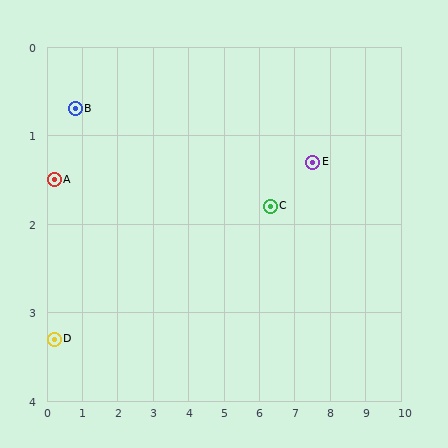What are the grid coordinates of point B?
Point B is at approximately (0.8, 0.7).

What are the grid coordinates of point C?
Point C is at approximately (6.3, 1.8).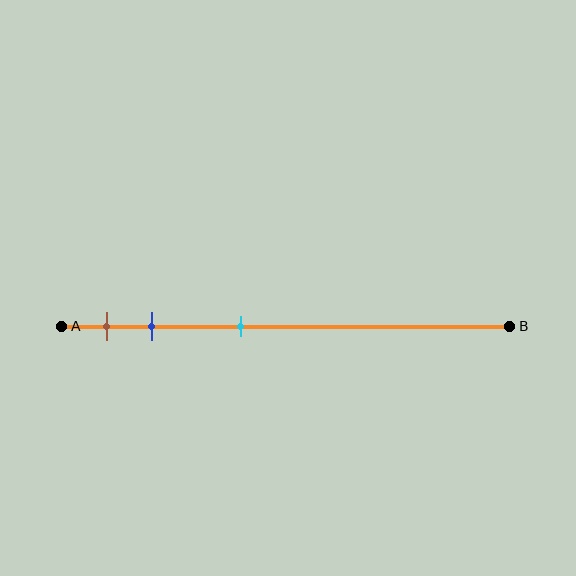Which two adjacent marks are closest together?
The brown and blue marks are the closest adjacent pair.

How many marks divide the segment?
There are 3 marks dividing the segment.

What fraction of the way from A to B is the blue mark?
The blue mark is approximately 20% (0.2) of the way from A to B.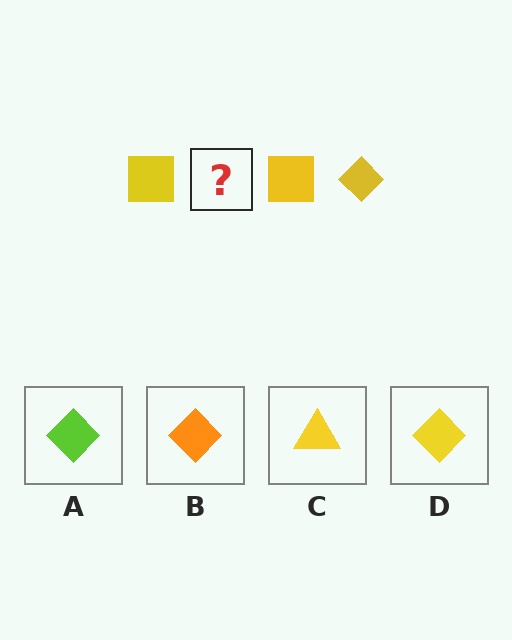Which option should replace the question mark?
Option D.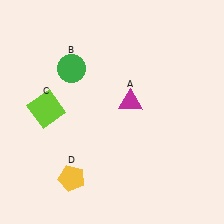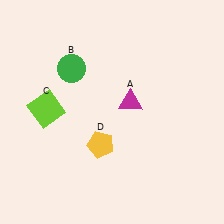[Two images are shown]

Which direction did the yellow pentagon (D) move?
The yellow pentagon (D) moved up.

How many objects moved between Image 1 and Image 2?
1 object moved between the two images.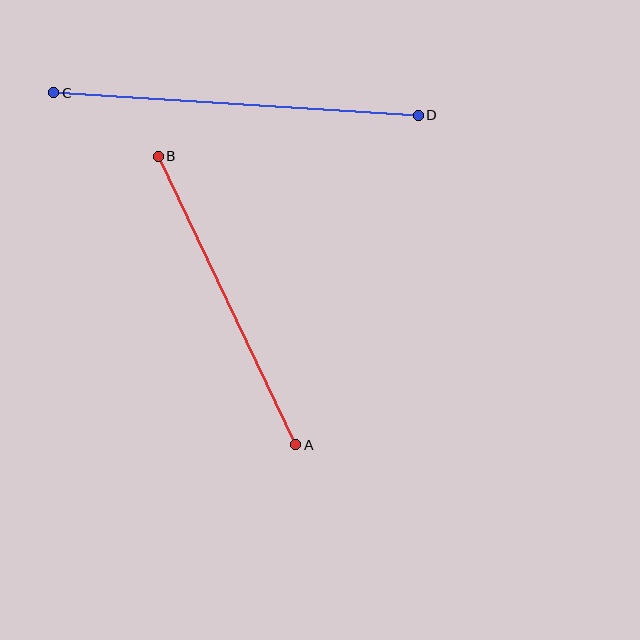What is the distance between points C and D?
The distance is approximately 365 pixels.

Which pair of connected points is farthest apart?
Points C and D are farthest apart.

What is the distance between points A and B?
The distance is approximately 320 pixels.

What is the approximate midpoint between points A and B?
The midpoint is at approximately (227, 301) pixels.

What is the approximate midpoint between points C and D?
The midpoint is at approximately (236, 104) pixels.